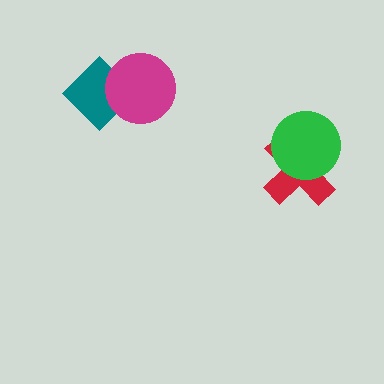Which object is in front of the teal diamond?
The magenta circle is in front of the teal diamond.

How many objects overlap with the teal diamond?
1 object overlaps with the teal diamond.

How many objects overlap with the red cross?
1 object overlaps with the red cross.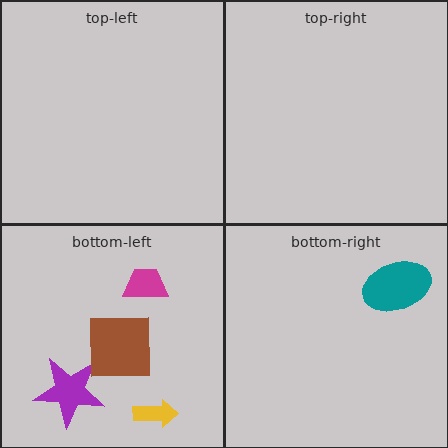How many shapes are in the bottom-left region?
4.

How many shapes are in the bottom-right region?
1.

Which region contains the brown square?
The bottom-left region.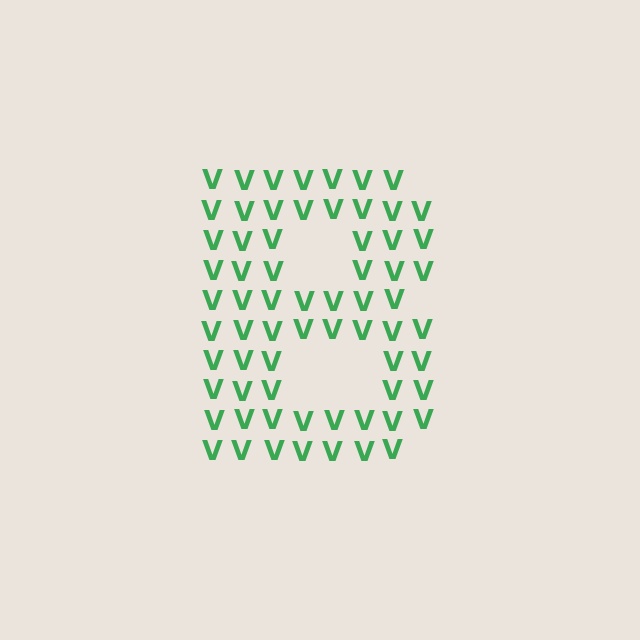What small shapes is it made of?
It is made of small letter V's.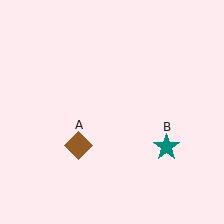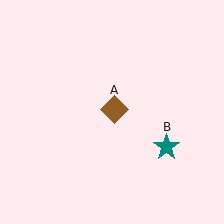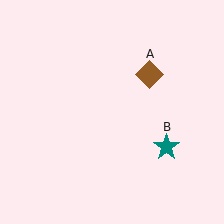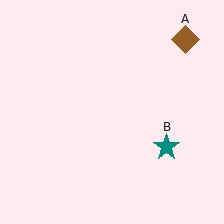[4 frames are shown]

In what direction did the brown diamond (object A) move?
The brown diamond (object A) moved up and to the right.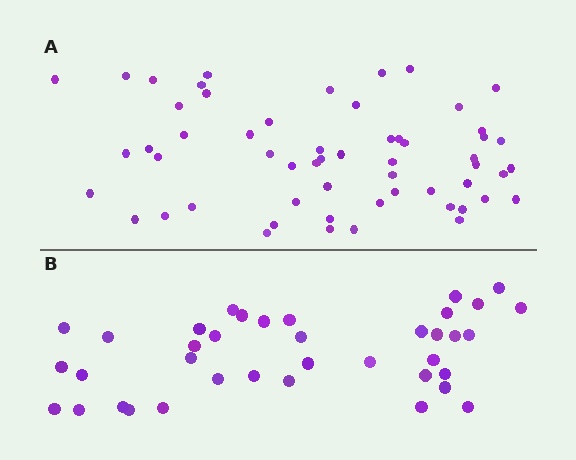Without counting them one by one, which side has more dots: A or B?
Region A (the top region) has more dots.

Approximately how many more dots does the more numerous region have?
Region A has approximately 20 more dots than region B.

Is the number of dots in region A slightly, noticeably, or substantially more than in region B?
Region A has substantially more. The ratio is roughly 1.5 to 1.